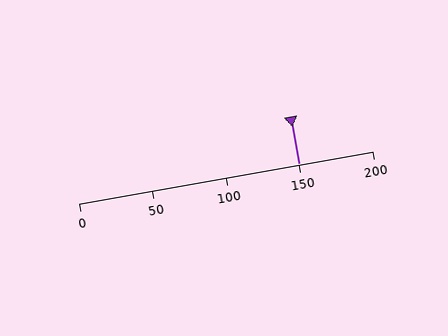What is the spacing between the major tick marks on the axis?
The major ticks are spaced 50 apart.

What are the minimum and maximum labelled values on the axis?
The axis runs from 0 to 200.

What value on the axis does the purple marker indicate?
The marker indicates approximately 150.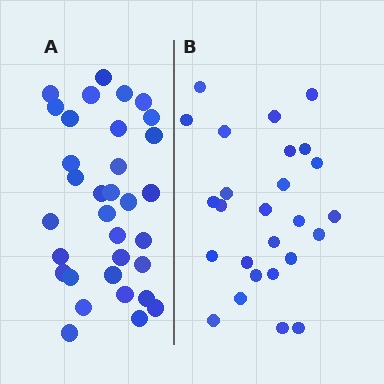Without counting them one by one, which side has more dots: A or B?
Region A (the left region) has more dots.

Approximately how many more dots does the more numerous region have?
Region A has roughly 8 or so more dots than region B.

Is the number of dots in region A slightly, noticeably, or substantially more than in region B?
Region A has noticeably more, but not dramatically so. The ratio is roughly 1.3 to 1.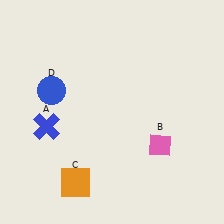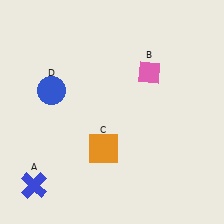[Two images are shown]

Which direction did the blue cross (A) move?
The blue cross (A) moved down.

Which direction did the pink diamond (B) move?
The pink diamond (B) moved up.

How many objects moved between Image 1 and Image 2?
3 objects moved between the two images.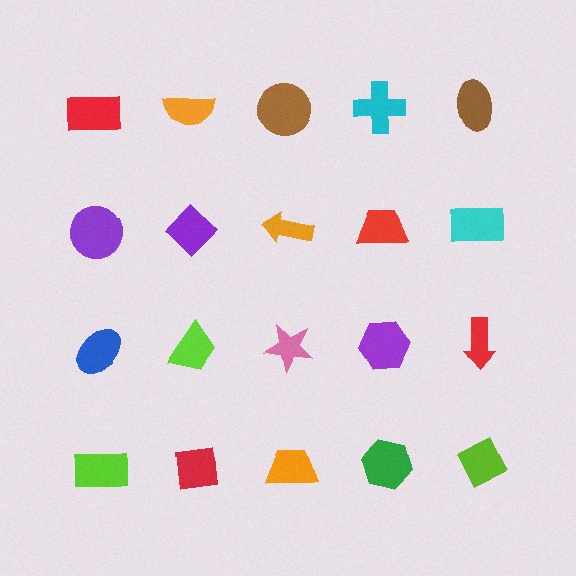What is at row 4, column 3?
An orange trapezoid.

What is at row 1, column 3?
A brown circle.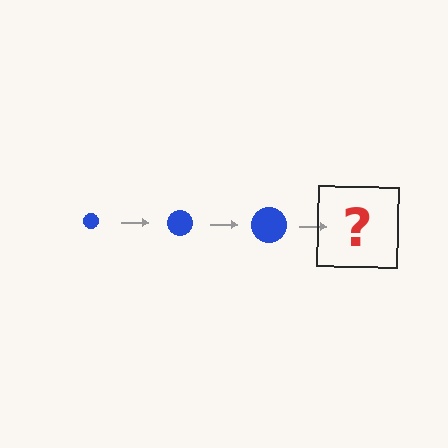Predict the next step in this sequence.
The next step is a blue circle, larger than the previous one.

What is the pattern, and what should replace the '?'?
The pattern is that the circle gets progressively larger each step. The '?' should be a blue circle, larger than the previous one.